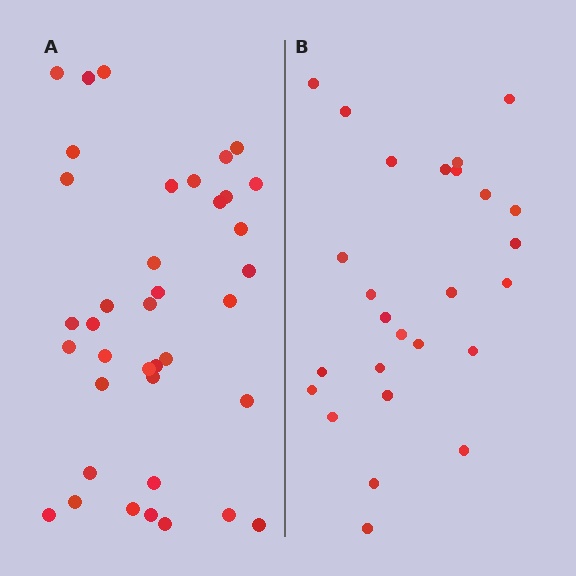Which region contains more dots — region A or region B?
Region A (the left region) has more dots.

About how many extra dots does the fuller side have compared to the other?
Region A has roughly 12 or so more dots than region B.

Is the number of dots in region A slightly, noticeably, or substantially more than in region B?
Region A has substantially more. The ratio is roughly 1.5 to 1.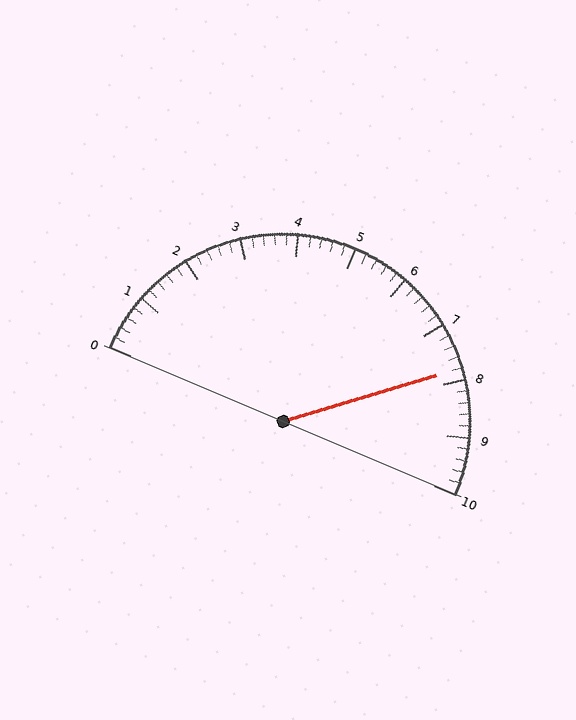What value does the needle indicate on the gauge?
The needle indicates approximately 7.8.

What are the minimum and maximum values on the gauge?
The gauge ranges from 0 to 10.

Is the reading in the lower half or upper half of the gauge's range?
The reading is in the upper half of the range (0 to 10).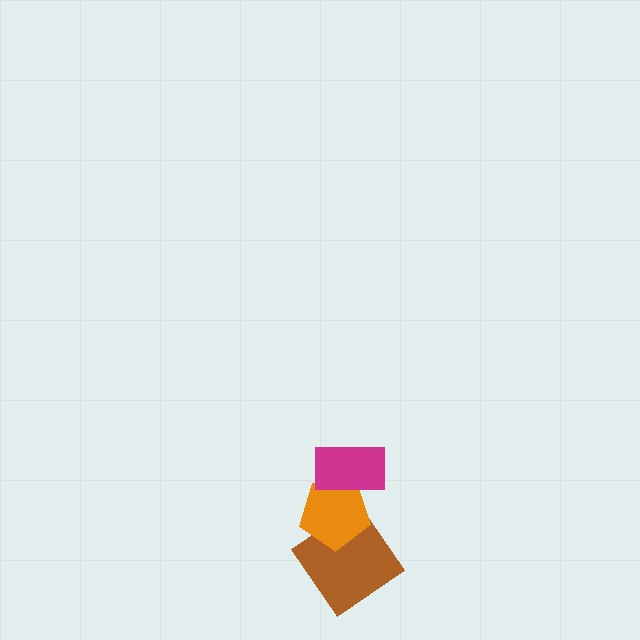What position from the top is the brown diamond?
The brown diamond is 3rd from the top.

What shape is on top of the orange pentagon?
The magenta rectangle is on top of the orange pentagon.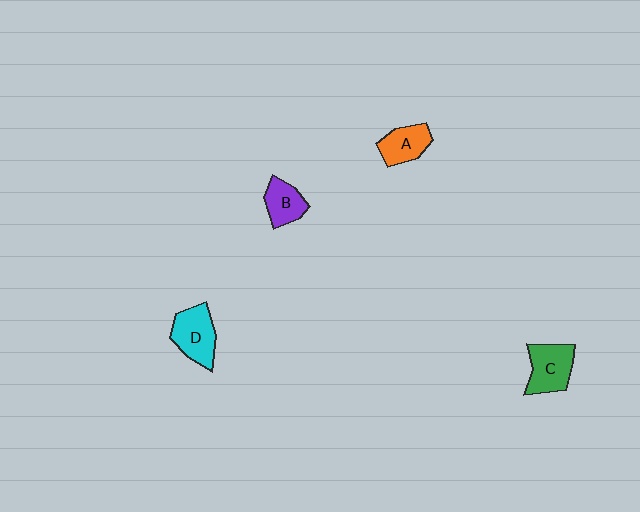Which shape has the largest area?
Shape D (cyan).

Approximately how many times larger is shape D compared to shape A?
Approximately 1.3 times.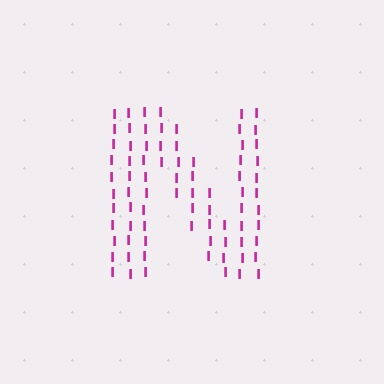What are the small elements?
The small elements are letter I's.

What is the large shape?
The large shape is the letter N.